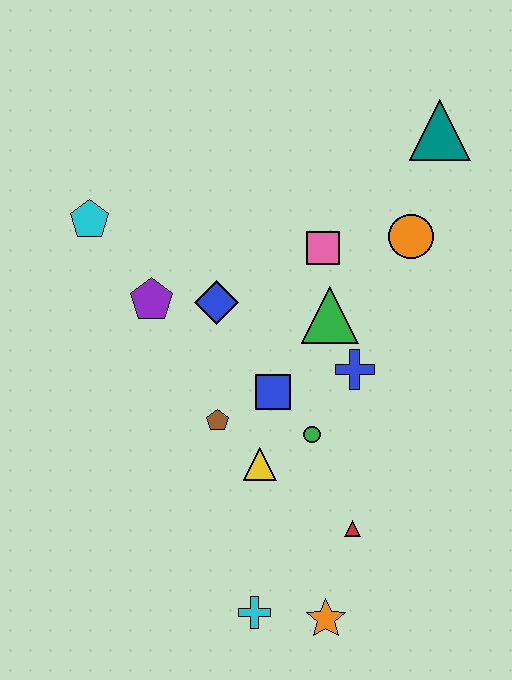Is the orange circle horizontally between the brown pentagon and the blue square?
No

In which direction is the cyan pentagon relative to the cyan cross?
The cyan pentagon is above the cyan cross.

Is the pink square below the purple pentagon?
No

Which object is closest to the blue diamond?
The purple pentagon is closest to the blue diamond.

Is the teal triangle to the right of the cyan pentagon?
Yes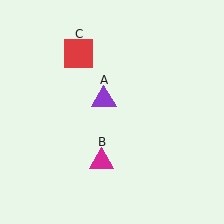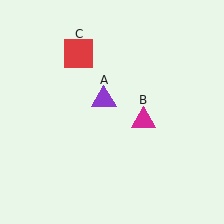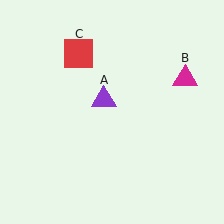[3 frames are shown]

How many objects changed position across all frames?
1 object changed position: magenta triangle (object B).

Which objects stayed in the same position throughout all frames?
Purple triangle (object A) and red square (object C) remained stationary.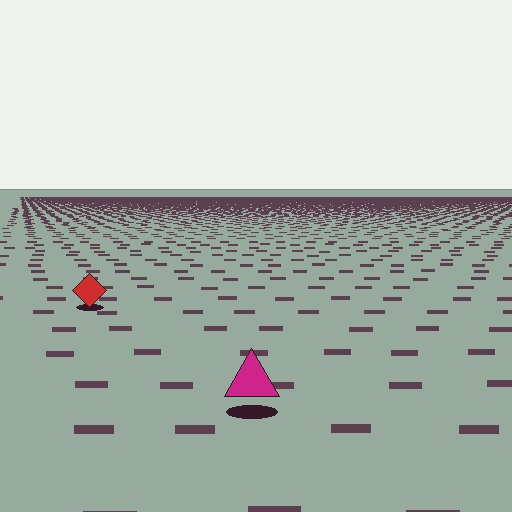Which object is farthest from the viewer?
The red diamond is farthest from the viewer. It appears smaller and the ground texture around it is denser.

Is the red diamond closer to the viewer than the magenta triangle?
No. The magenta triangle is closer — you can tell from the texture gradient: the ground texture is coarser near it.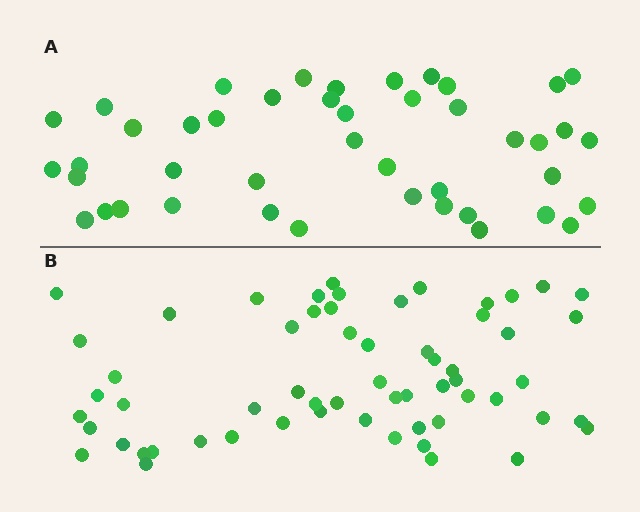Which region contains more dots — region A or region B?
Region B (the bottom region) has more dots.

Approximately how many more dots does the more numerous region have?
Region B has approximately 15 more dots than region A.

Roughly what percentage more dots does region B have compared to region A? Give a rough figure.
About 35% more.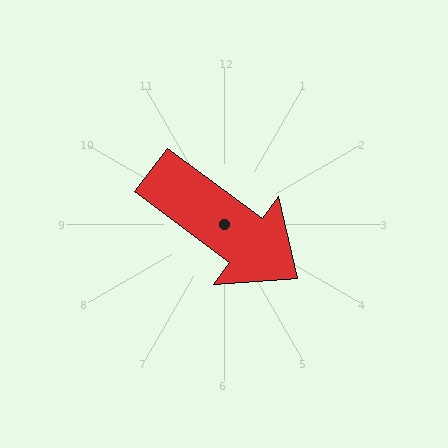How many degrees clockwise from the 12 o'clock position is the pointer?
Approximately 126 degrees.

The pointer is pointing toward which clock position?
Roughly 4 o'clock.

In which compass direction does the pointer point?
Southeast.